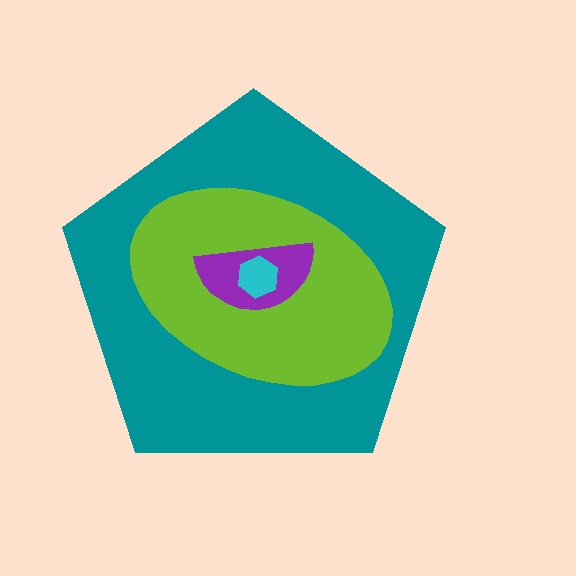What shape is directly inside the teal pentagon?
The lime ellipse.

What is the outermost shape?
The teal pentagon.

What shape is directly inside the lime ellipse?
The purple semicircle.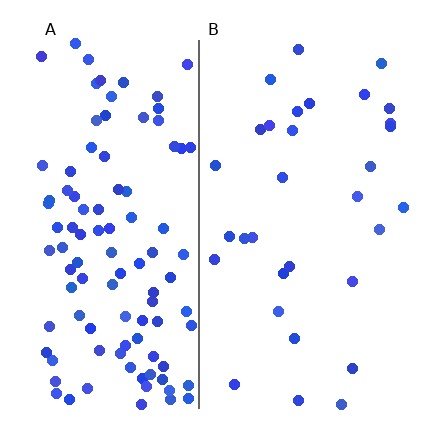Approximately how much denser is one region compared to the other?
Approximately 3.5× — region A over region B.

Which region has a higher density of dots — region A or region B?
A (the left).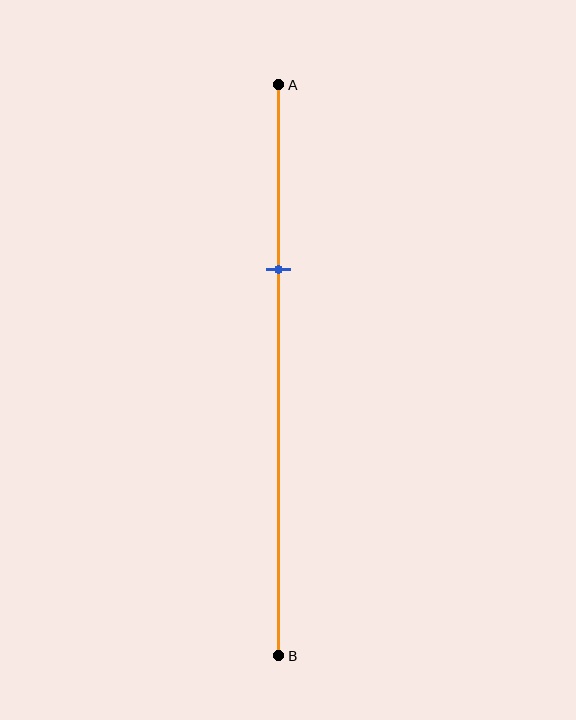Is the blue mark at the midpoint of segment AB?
No, the mark is at about 30% from A, not at the 50% midpoint.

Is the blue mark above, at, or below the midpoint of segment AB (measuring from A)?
The blue mark is above the midpoint of segment AB.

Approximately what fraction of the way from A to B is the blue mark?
The blue mark is approximately 30% of the way from A to B.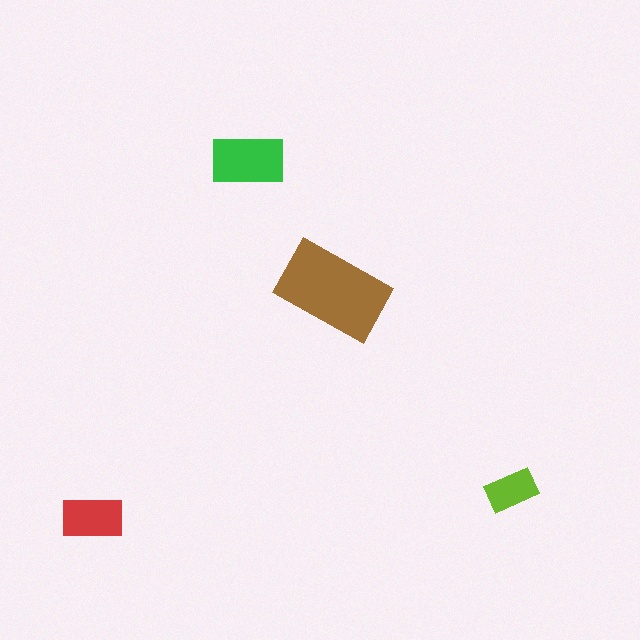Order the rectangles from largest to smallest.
the brown one, the green one, the red one, the lime one.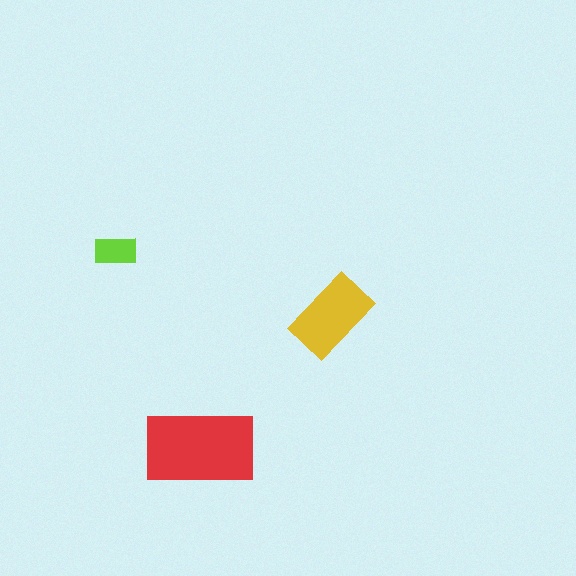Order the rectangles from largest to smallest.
the red one, the yellow one, the lime one.